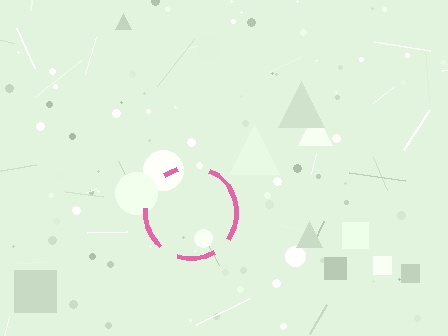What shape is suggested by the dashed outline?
The dashed outline suggests a circle.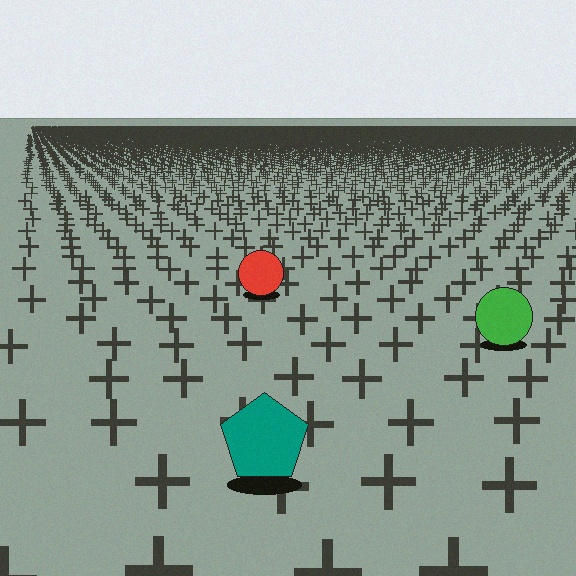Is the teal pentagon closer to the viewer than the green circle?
Yes. The teal pentagon is closer — you can tell from the texture gradient: the ground texture is coarser near it.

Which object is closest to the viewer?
The teal pentagon is closest. The texture marks near it are larger and more spread out.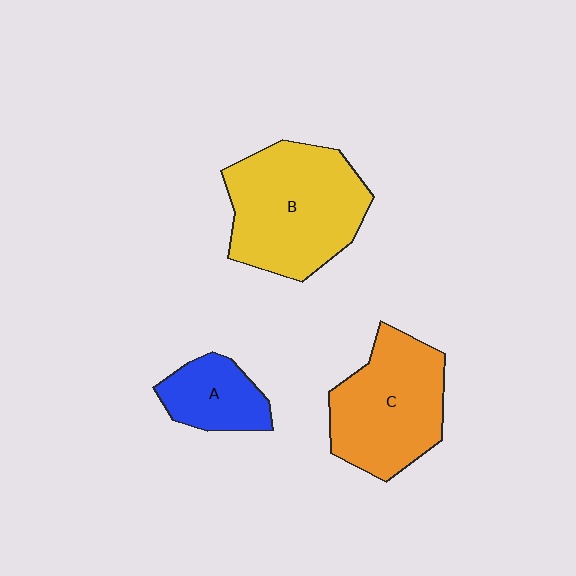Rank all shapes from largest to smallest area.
From largest to smallest: B (yellow), C (orange), A (blue).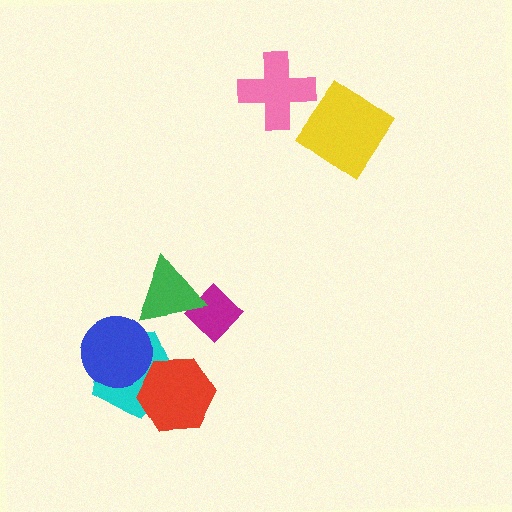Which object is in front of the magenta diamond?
The green triangle is in front of the magenta diamond.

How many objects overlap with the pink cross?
0 objects overlap with the pink cross.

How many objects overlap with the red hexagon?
1 object overlaps with the red hexagon.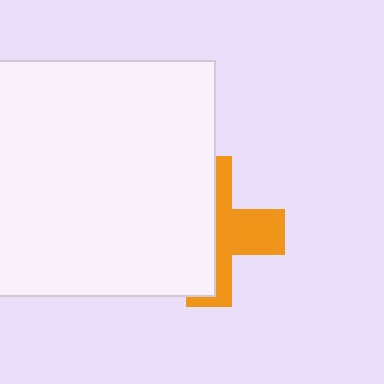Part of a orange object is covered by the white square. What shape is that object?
It is a cross.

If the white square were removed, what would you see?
You would see the complete orange cross.